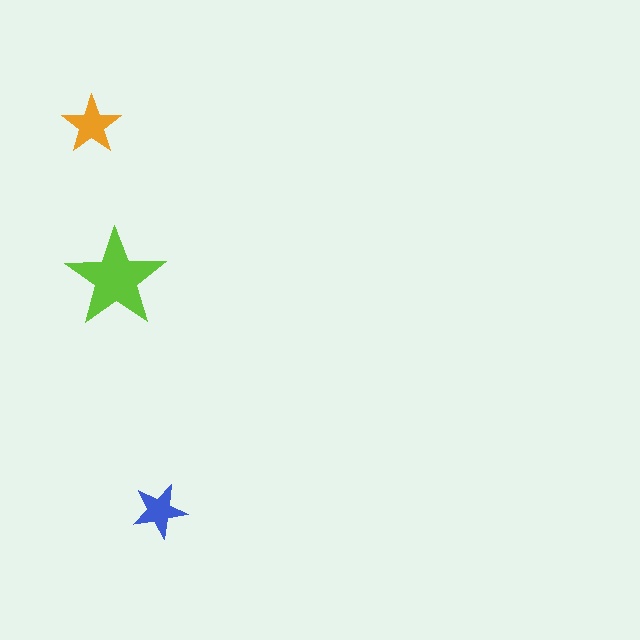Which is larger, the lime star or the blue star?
The lime one.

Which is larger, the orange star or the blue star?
The orange one.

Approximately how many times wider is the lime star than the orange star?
About 1.5 times wider.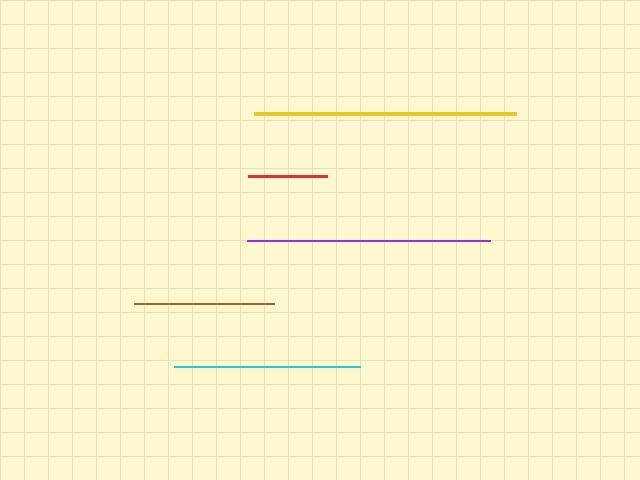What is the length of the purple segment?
The purple segment is approximately 243 pixels long.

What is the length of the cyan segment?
The cyan segment is approximately 185 pixels long.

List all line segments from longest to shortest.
From longest to shortest: yellow, purple, cyan, brown, red.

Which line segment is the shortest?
The red line is the shortest at approximately 79 pixels.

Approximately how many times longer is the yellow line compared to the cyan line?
The yellow line is approximately 1.4 times the length of the cyan line.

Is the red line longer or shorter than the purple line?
The purple line is longer than the red line.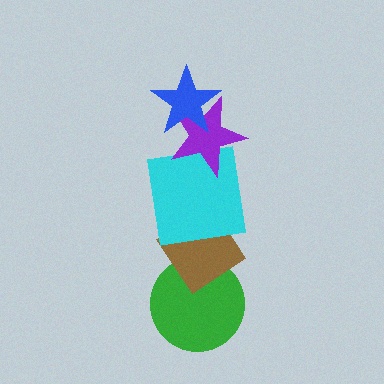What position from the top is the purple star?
The purple star is 2nd from the top.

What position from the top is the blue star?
The blue star is 1st from the top.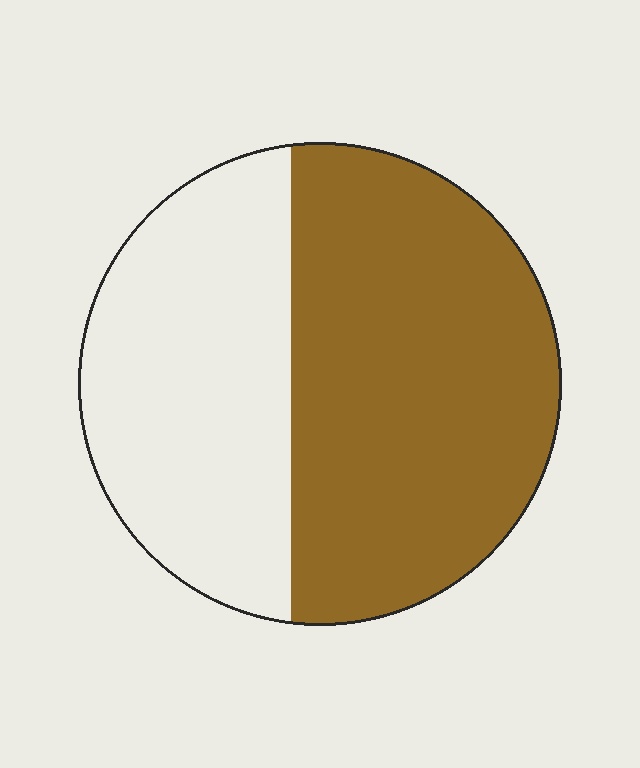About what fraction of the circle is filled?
About three fifths (3/5).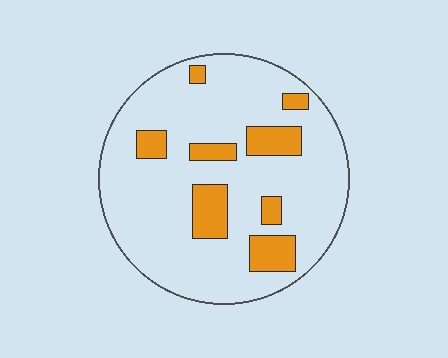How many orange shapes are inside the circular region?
8.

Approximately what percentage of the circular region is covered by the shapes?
Approximately 15%.